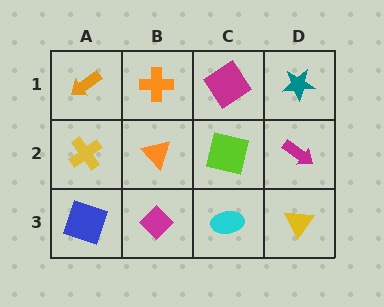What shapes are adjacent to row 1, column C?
A lime square (row 2, column C), an orange cross (row 1, column B), a teal star (row 1, column D).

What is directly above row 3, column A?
A yellow cross.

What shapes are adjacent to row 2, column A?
An orange arrow (row 1, column A), a blue square (row 3, column A), an orange triangle (row 2, column B).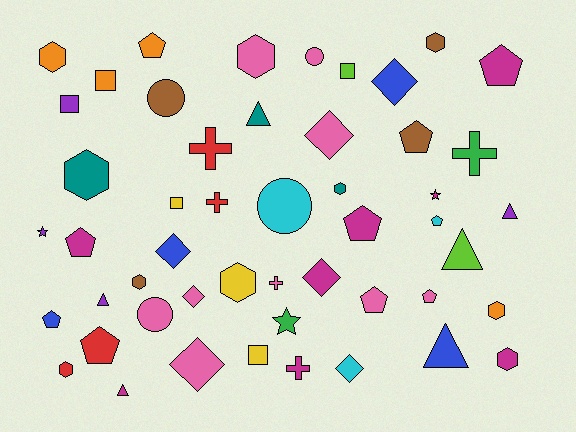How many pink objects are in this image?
There are 9 pink objects.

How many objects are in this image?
There are 50 objects.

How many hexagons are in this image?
There are 10 hexagons.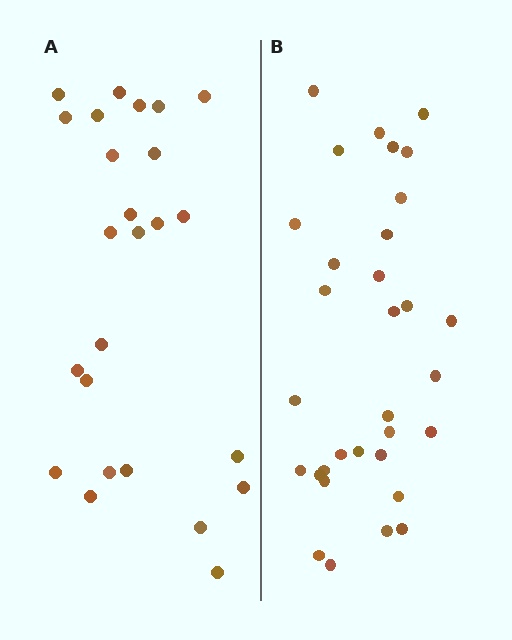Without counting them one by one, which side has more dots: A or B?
Region B (the right region) has more dots.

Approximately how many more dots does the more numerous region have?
Region B has roughly 8 or so more dots than region A.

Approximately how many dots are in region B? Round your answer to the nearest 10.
About 30 dots. (The exact count is 32, which rounds to 30.)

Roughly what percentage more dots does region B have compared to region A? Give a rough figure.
About 30% more.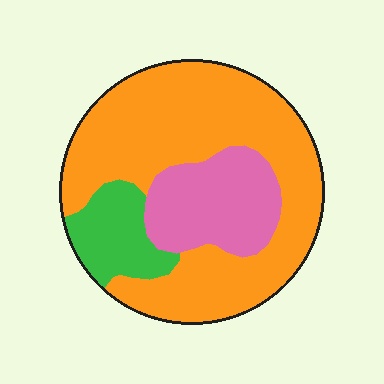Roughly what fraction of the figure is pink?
Pink takes up about one fifth (1/5) of the figure.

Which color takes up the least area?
Green, at roughly 15%.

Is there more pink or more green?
Pink.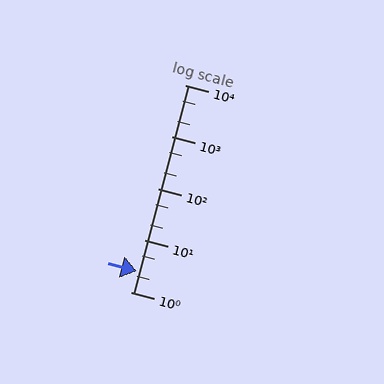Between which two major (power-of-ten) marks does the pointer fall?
The pointer is between 1 and 10.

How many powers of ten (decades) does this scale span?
The scale spans 4 decades, from 1 to 10000.